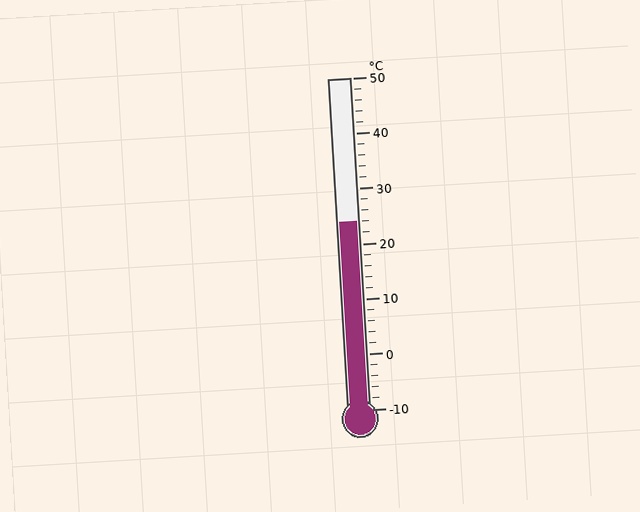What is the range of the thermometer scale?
The thermometer scale ranges from -10°C to 50°C.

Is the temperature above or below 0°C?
The temperature is above 0°C.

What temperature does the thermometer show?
The thermometer shows approximately 24°C.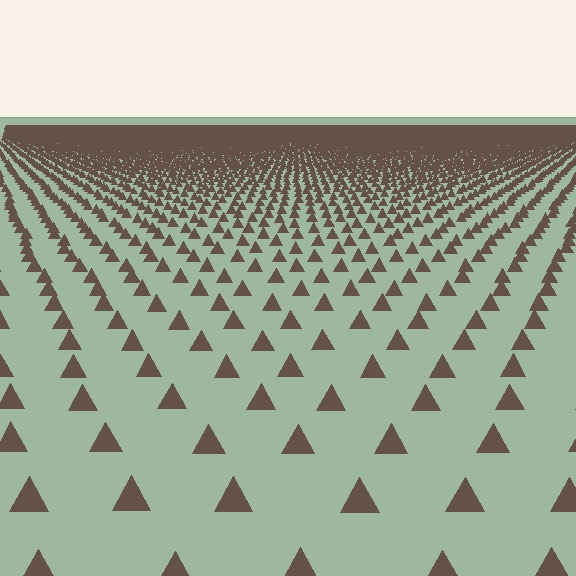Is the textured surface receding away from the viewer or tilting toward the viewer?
The surface is receding away from the viewer. Texture elements get smaller and denser toward the top.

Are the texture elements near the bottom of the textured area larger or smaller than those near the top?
Larger. Near the bottom, elements are closer to the viewer and appear at a bigger on-screen size.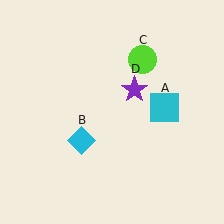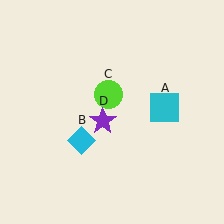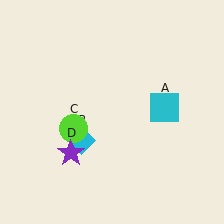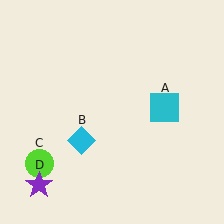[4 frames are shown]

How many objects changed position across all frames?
2 objects changed position: lime circle (object C), purple star (object D).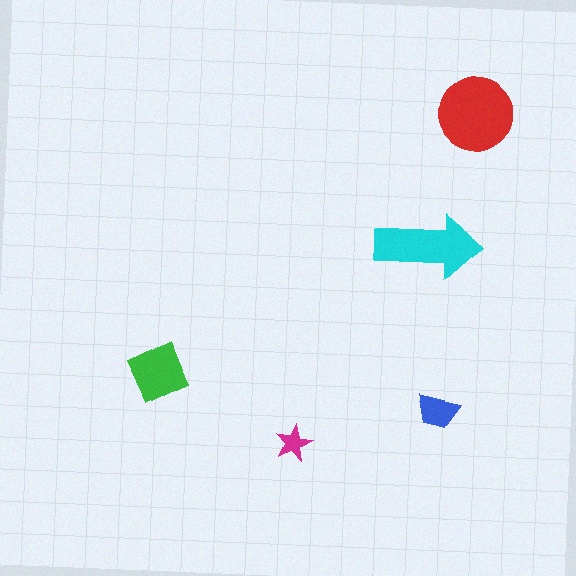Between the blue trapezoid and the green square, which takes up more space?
The green square.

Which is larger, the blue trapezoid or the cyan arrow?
The cyan arrow.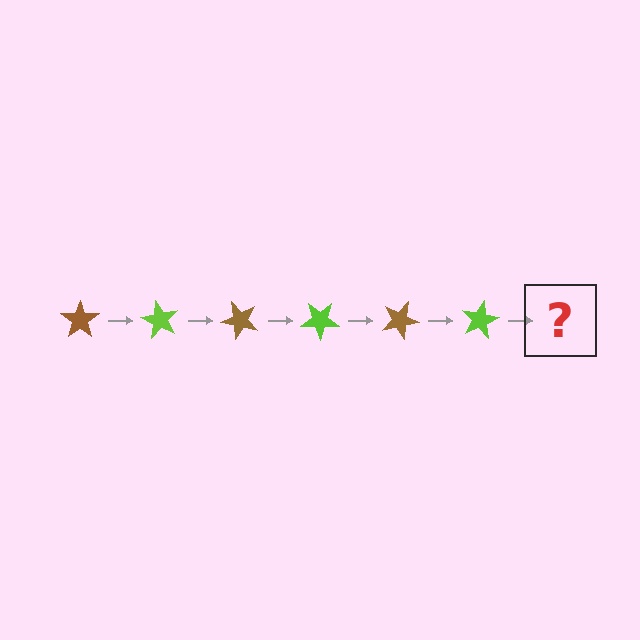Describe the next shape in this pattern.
It should be a brown star, rotated 360 degrees from the start.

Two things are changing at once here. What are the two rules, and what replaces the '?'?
The two rules are that it rotates 60 degrees each step and the color cycles through brown and lime. The '?' should be a brown star, rotated 360 degrees from the start.